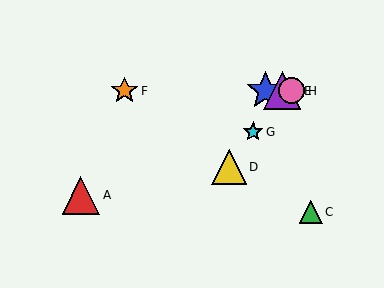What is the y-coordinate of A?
Object A is at y≈195.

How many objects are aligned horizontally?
4 objects (B, E, F, H) are aligned horizontally.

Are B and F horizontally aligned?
Yes, both are at y≈91.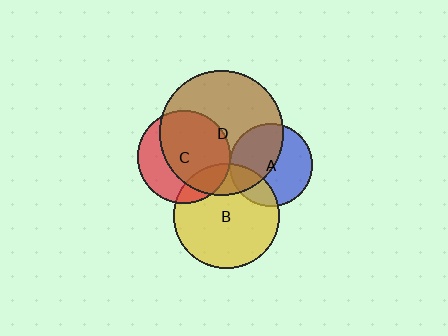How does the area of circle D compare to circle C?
Approximately 1.8 times.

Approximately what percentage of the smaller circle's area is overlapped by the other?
Approximately 20%.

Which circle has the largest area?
Circle D (brown).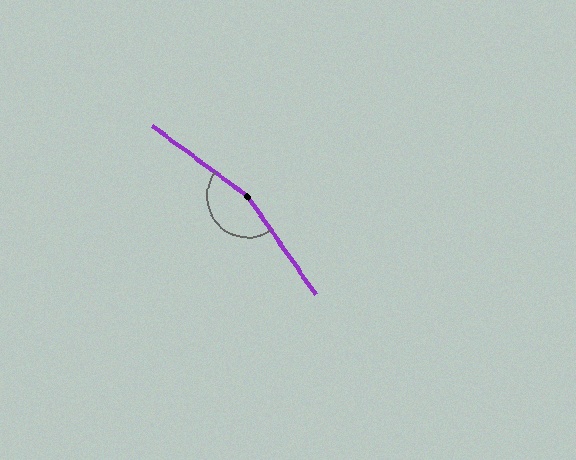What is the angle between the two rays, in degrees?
Approximately 161 degrees.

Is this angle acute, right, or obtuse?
It is obtuse.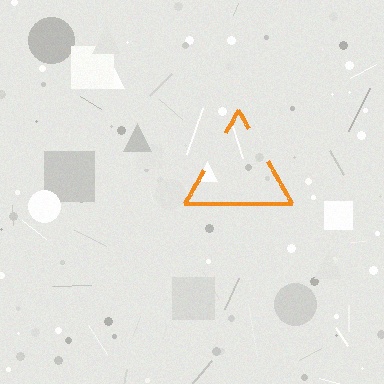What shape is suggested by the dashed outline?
The dashed outline suggests a triangle.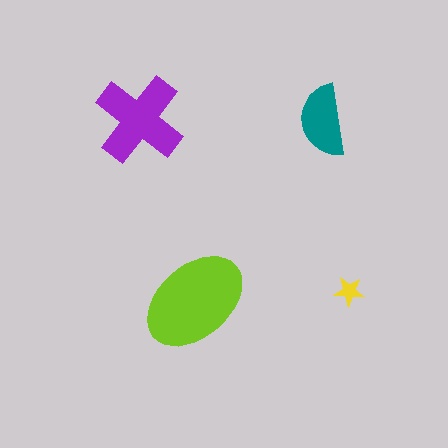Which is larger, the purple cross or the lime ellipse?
The lime ellipse.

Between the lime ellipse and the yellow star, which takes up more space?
The lime ellipse.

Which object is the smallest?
The yellow star.